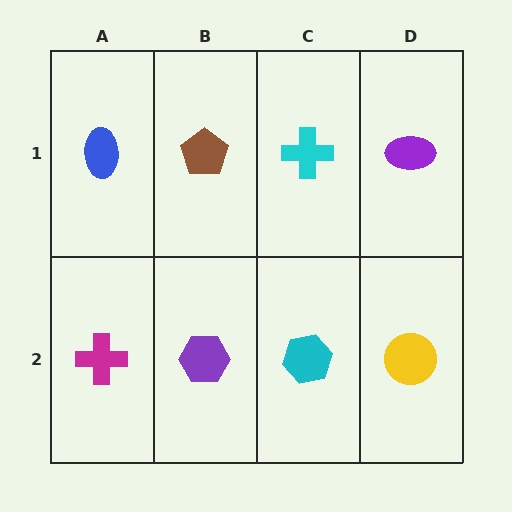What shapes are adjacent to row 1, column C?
A cyan hexagon (row 2, column C), a brown pentagon (row 1, column B), a purple ellipse (row 1, column D).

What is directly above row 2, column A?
A blue ellipse.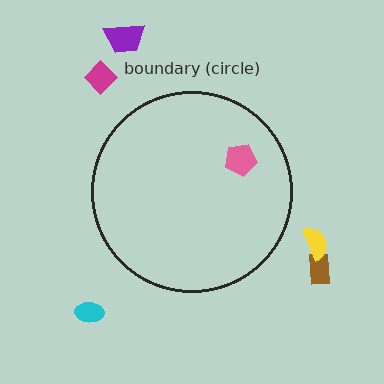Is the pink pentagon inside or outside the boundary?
Inside.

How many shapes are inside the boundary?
1 inside, 5 outside.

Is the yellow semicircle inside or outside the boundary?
Outside.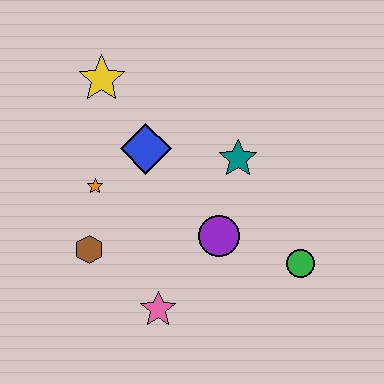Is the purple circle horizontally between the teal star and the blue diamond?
Yes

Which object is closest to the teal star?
The purple circle is closest to the teal star.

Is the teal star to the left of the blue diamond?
No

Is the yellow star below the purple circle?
No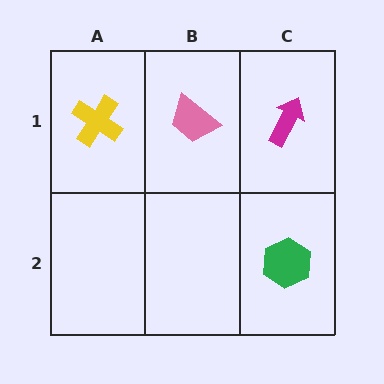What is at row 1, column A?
A yellow cross.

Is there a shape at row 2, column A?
No, that cell is empty.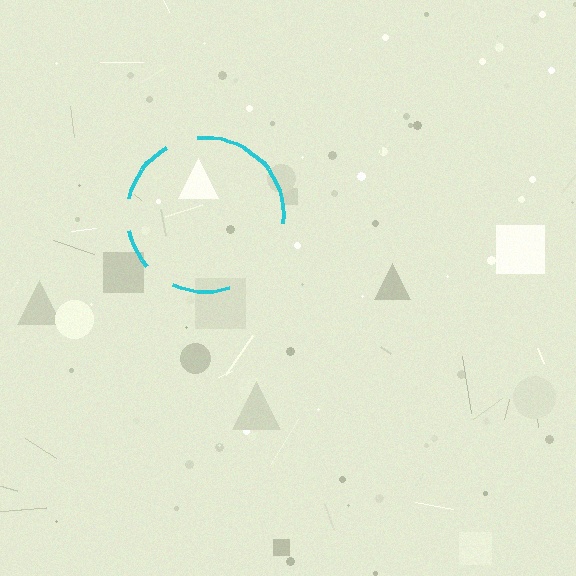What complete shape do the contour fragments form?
The contour fragments form a circle.